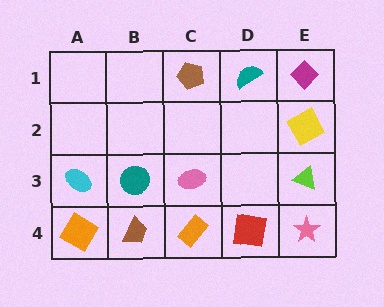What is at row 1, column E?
A magenta diamond.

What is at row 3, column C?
A pink ellipse.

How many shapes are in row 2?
1 shape.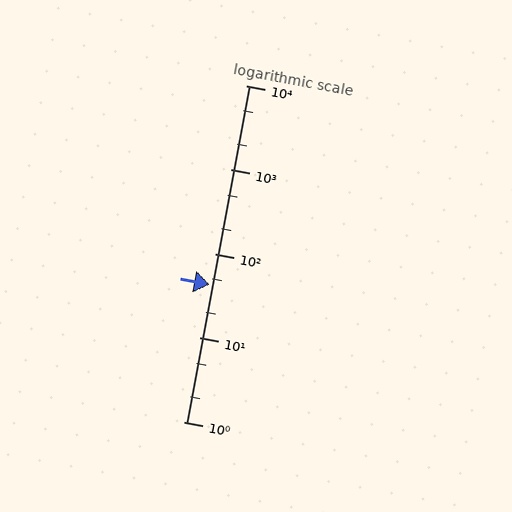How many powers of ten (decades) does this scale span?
The scale spans 4 decades, from 1 to 10000.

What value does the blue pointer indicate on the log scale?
The pointer indicates approximately 43.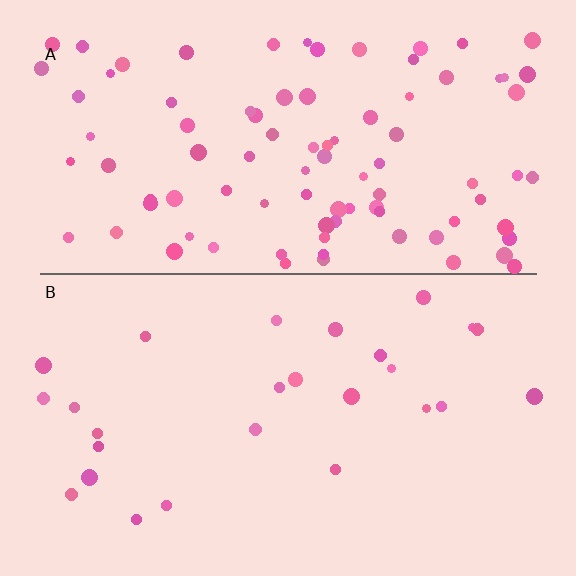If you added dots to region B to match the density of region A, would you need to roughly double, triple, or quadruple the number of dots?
Approximately triple.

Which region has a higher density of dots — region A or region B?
A (the top).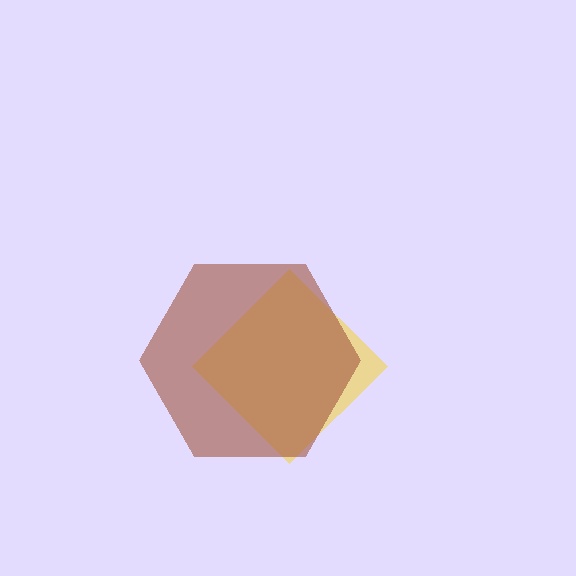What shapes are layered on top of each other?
The layered shapes are: a yellow diamond, a brown hexagon.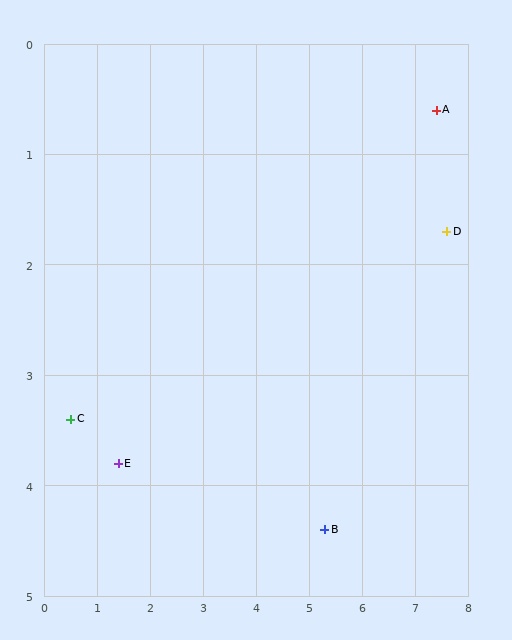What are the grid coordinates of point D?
Point D is at approximately (7.6, 1.7).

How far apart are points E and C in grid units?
Points E and C are about 1.0 grid units apart.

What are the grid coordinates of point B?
Point B is at approximately (5.3, 4.4).